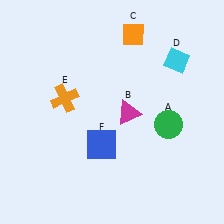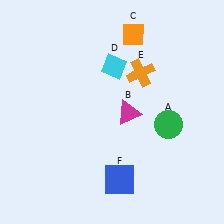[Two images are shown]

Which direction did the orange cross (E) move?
The orange cross (E) moved right.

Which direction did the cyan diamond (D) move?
The cyan diamond (D) moved left.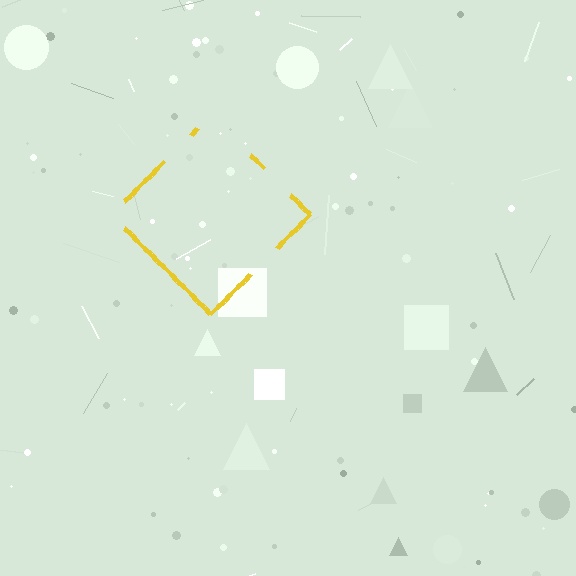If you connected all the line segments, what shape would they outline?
They would outline a diamond.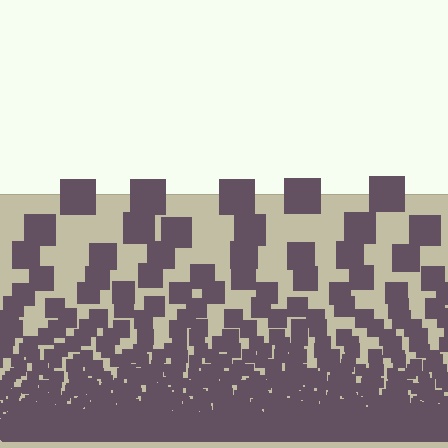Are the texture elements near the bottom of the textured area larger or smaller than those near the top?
Smaller. The gradient is inverted — elements near the bottom are smaller and denser.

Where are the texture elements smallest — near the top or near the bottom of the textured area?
Near the bottom.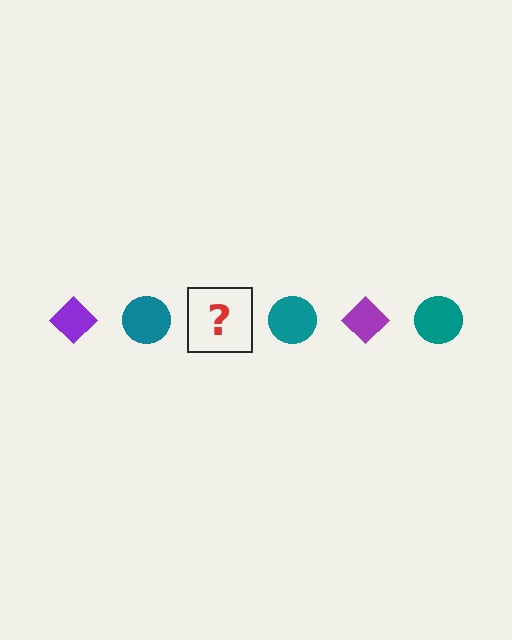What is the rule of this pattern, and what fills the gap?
The rule is that the pattern alternates between purple diamond and teal circle. The gap should be filled with a purple diamond.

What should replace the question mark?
The question mark should be replaced with a purple diamond.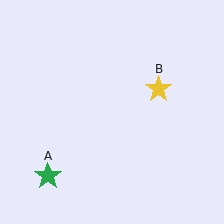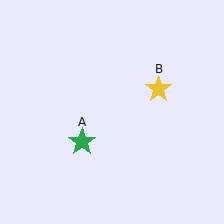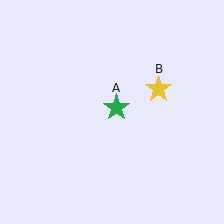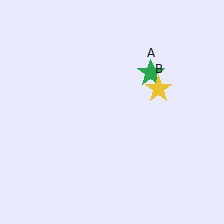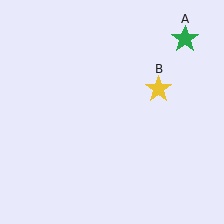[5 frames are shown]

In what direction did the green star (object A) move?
The green star (object A) moved up and to the right.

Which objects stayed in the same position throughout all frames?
Yellow star (object B) remained stationary.